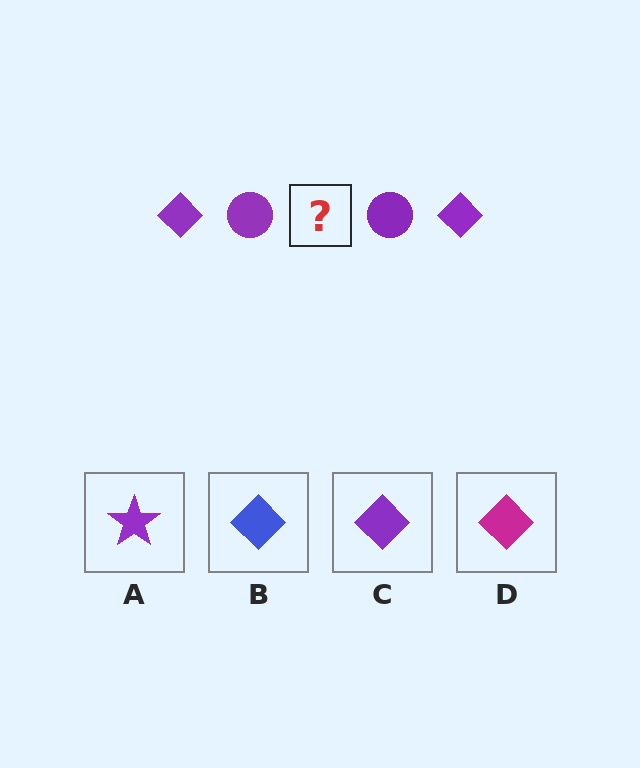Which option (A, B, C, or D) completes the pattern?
C.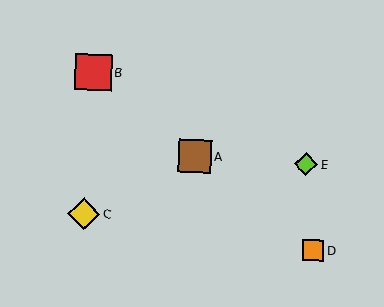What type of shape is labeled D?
Shape D is an orange square.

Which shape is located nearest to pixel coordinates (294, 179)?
The lime diamond (labeled E) at (306, 164) is nearest to that location.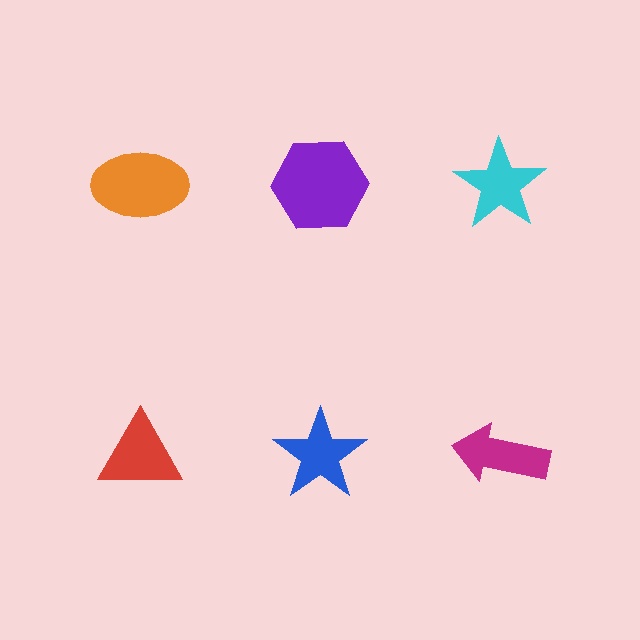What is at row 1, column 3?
A cyan star.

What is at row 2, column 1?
A red triangle.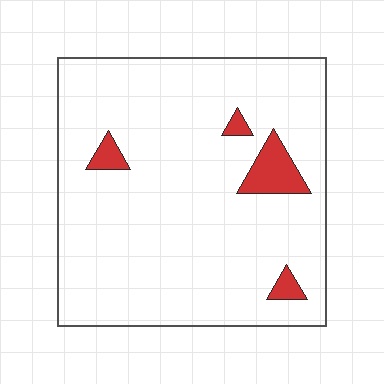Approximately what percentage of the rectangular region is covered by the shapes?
Approximately 5%.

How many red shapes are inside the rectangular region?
4.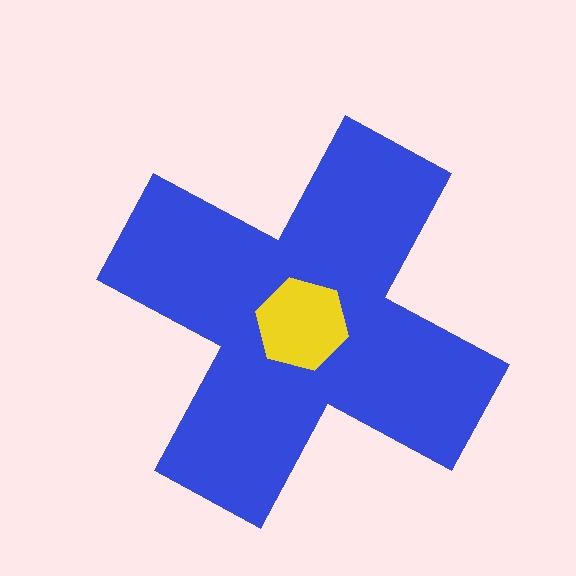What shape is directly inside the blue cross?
The yellow hexagon.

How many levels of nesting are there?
2.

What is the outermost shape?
The blue cross.